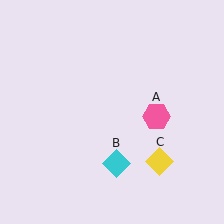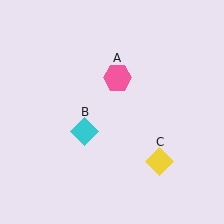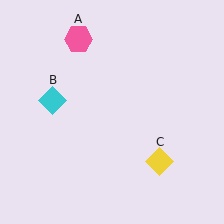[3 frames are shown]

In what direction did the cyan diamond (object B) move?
The cyan diamond (object B) moved up and to the left.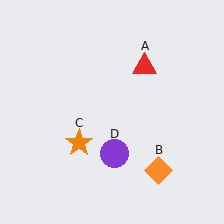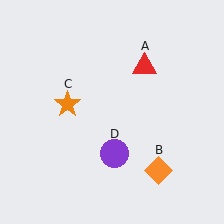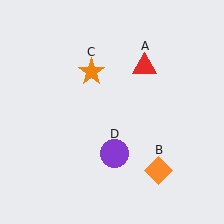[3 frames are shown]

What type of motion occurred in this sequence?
The orange star (object C) rotated clockwise around the center of the scene.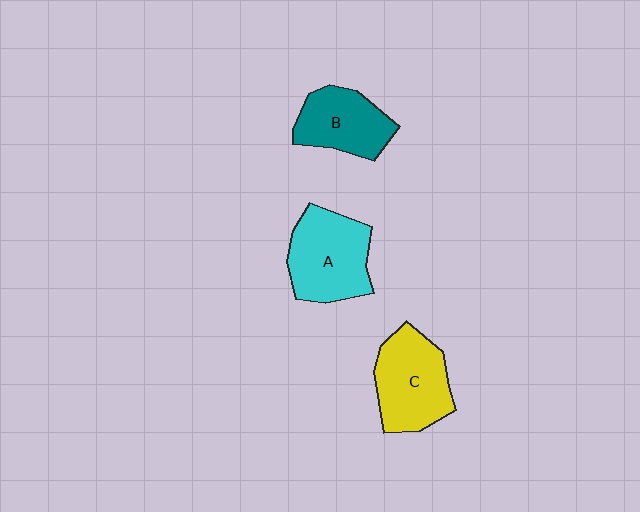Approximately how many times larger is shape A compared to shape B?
Approximately 1.3 times.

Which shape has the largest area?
Shape A (cyan).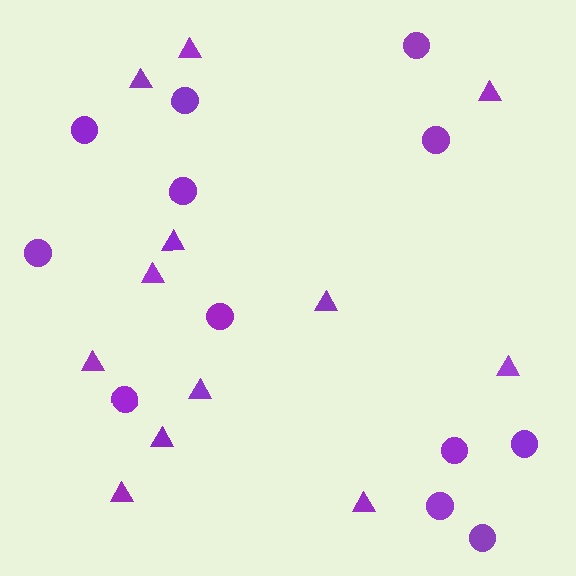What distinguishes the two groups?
There are 2 groups: one group of circles (12) and one group of triangles (12).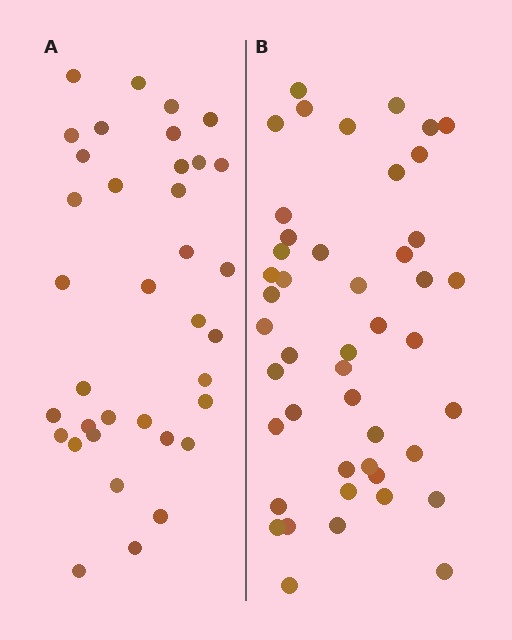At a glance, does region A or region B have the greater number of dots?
Region B (the right region) has more dots.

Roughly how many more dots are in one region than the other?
Region B has roughly 10 or so more dots than region A.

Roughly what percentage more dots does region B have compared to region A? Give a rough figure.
About 30% more.